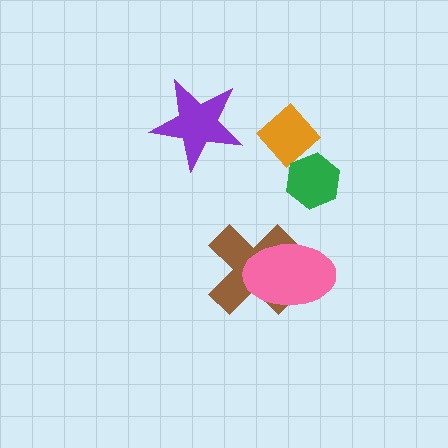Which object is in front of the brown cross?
The pink ellipse is in front of the brown cross.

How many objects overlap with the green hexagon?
1 object overlaps with the green hexagon.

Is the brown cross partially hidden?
Yes, it is partially covered by another shape.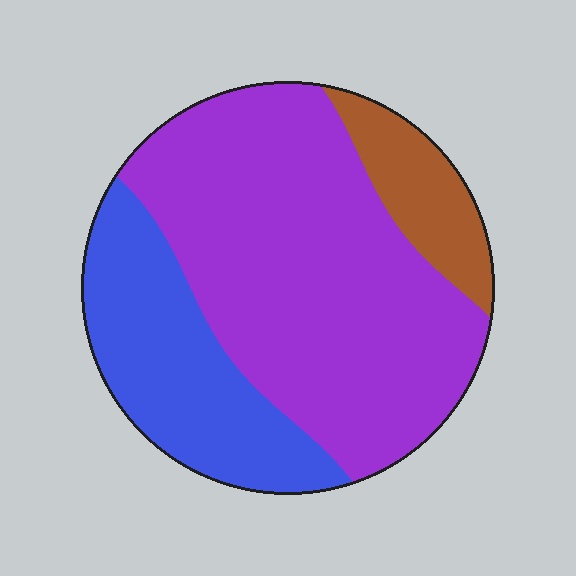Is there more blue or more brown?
Blue.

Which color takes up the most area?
Purple, at roughly 60%.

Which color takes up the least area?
Brown, at roughly 10%.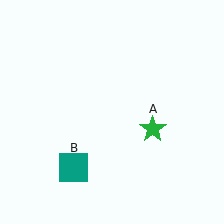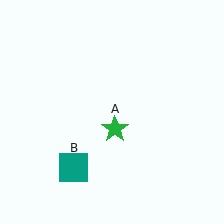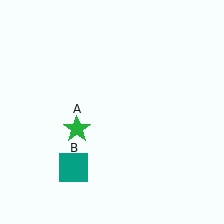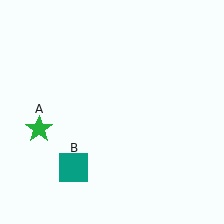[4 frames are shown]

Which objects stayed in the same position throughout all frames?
Teal square (object B) remained stationary.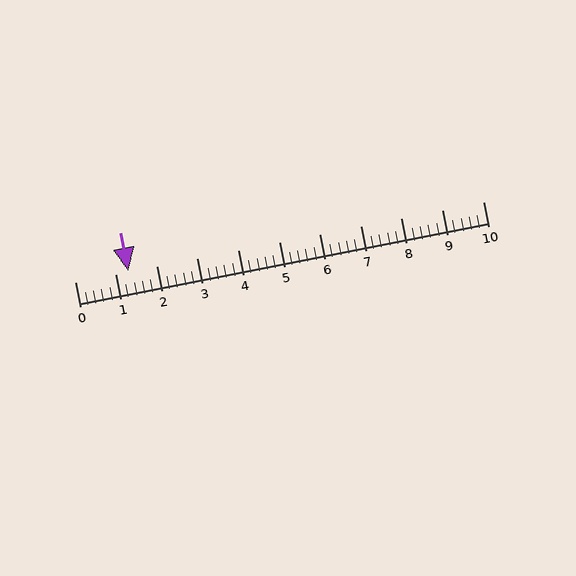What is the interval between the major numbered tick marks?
The major tick marks are spaced 1 units apart.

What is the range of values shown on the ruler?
The ruler shows values from 0 to 10.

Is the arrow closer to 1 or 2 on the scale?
The arrow is closer to 1.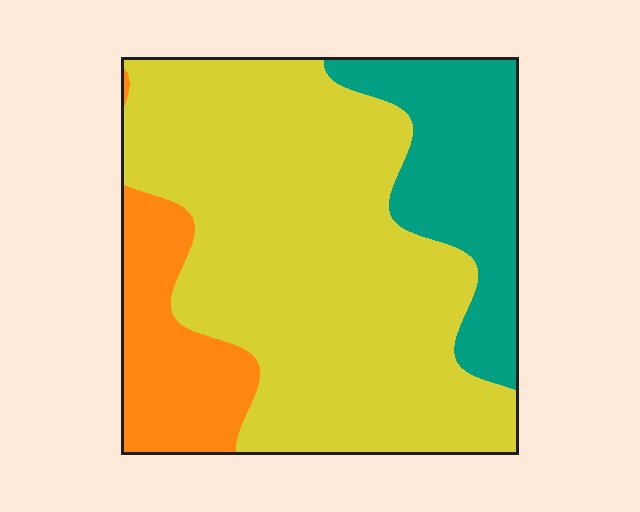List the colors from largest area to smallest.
From largest to smallest: yellow, teal, orange.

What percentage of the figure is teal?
Teal takes up about one fifth (1/5) of the figure.